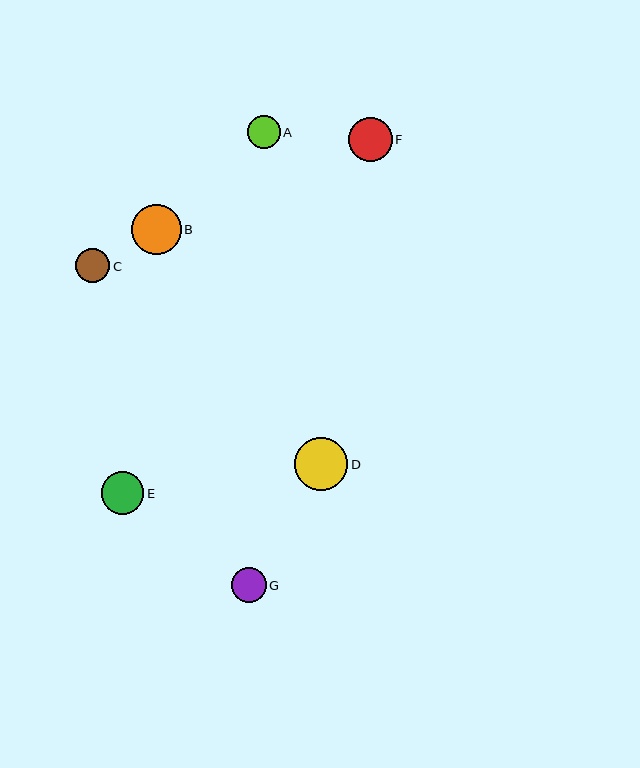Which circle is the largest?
Circle D is the largest with a size of approximately 53 pixels.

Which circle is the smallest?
Circle A is the smallest with a size of approximately 33 pixels.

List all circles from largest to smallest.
From largest to smallest: D, B, F, E, G, C, A.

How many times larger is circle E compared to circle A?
Circle E is approximately 1.3 times the size of circle A.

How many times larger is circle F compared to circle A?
Circle F is approximately 1.3 times the size of circle A.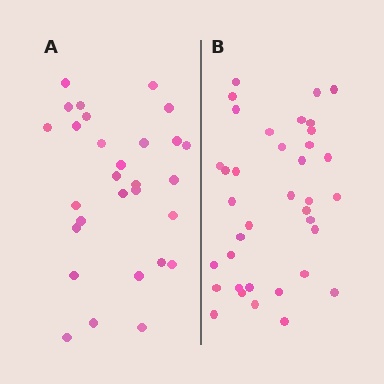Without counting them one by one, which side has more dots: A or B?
Region B (the right region) has more dots.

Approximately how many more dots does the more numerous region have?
Region B has roughly 8 or so more dots than region A.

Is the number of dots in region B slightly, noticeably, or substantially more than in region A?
Region B has noticeably more, but not dramatically so. The ratio is roughly 1.3 to 1.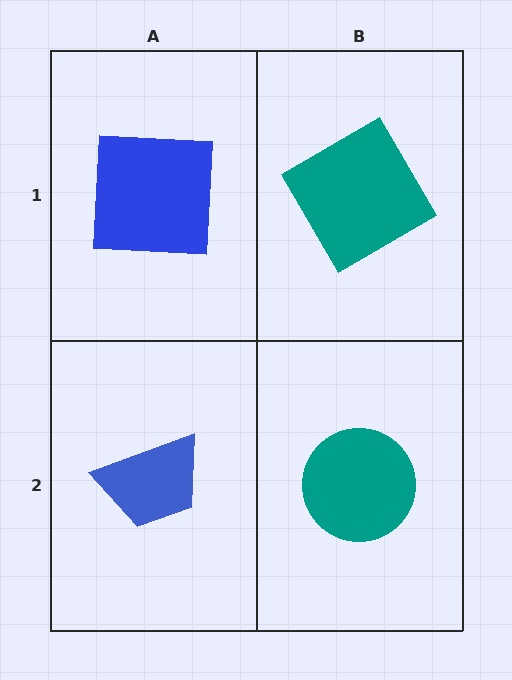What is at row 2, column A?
A blue trapezoid.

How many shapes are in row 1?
2 shapes.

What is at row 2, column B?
A teal circle.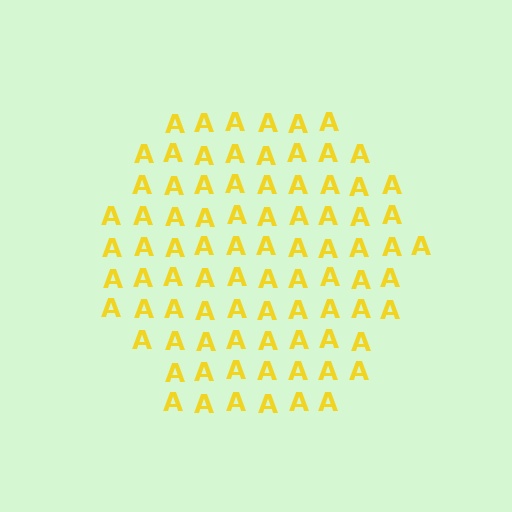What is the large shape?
The large shape is a hexagon.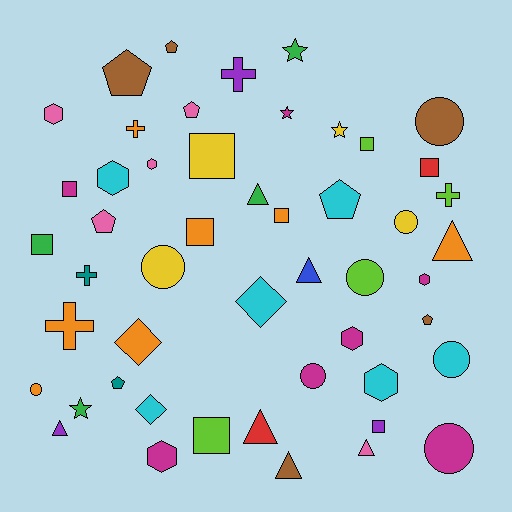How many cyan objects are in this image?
There are 6 cyan objects.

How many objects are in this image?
There are 50 objects.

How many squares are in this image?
There are 9 squares.